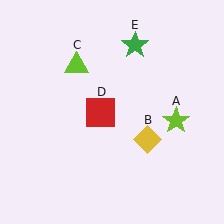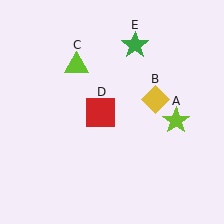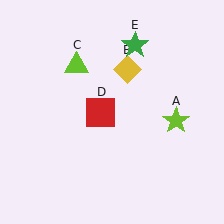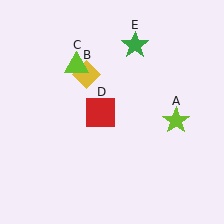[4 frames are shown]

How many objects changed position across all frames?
1 object changed position: yellow diamond (object B).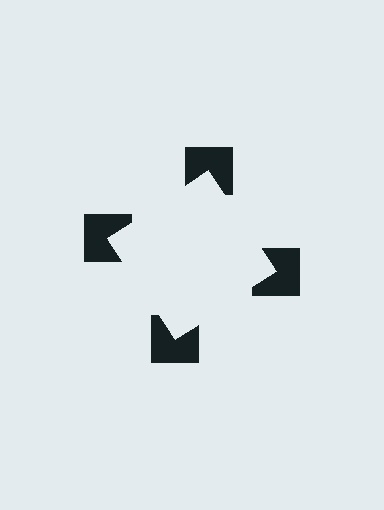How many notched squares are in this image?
There are 4 — one at each vertex of the illusory square.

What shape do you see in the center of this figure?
An illusory square — its edges are inferred from the aligned wedge cuts in the notched squares, not physically drawn.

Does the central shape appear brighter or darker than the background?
It typically appears slightly brighter than the background, even though no actual brightness change is drawn.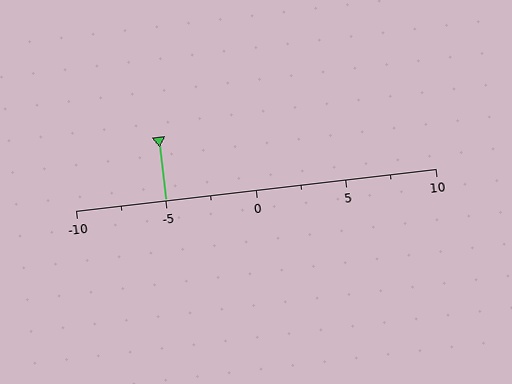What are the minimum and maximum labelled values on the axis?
The axis runs from -10 to 10.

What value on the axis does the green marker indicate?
The marker indicates approximately -5.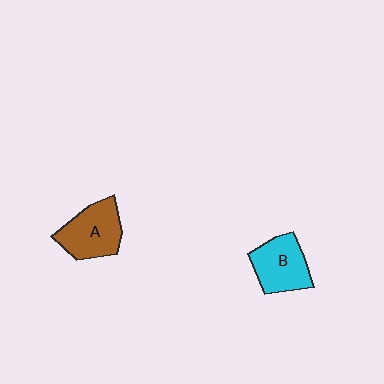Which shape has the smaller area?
Shape B (cyan).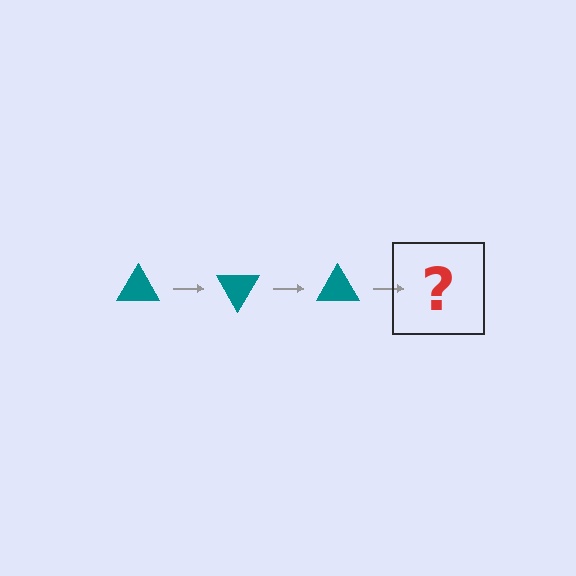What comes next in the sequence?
The next element should be a teal triangle rotated 180 degrees.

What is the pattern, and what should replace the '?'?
The pattern is that the triangle rotates 60 degrees each step. The '?' should be a teal triangle rotated 180 degrees.